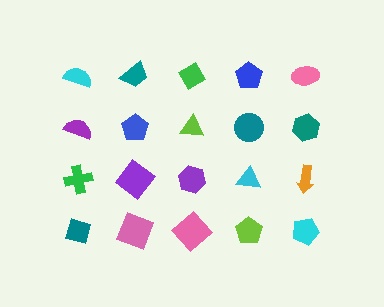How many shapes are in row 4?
5 shapes.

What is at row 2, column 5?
A teal hexagon.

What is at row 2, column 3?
A lime triangle.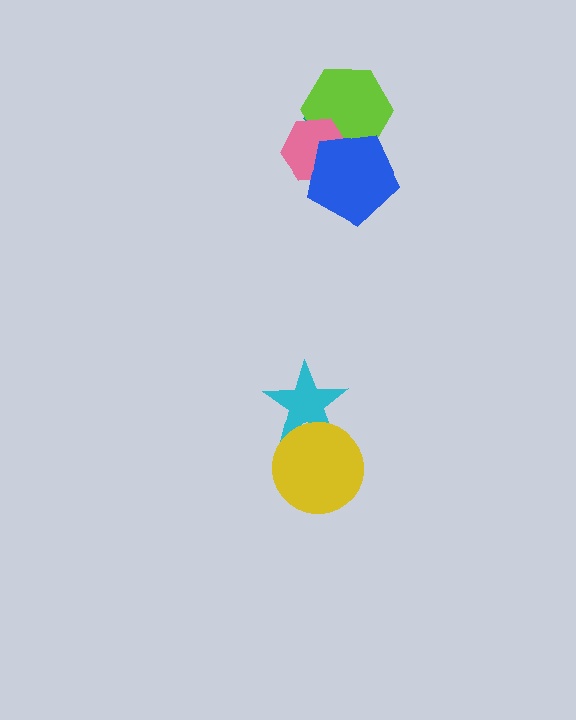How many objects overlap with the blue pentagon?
3 objects overlap with the blue pentagon.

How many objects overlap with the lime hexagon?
3 objects overlap with the lime hexagon.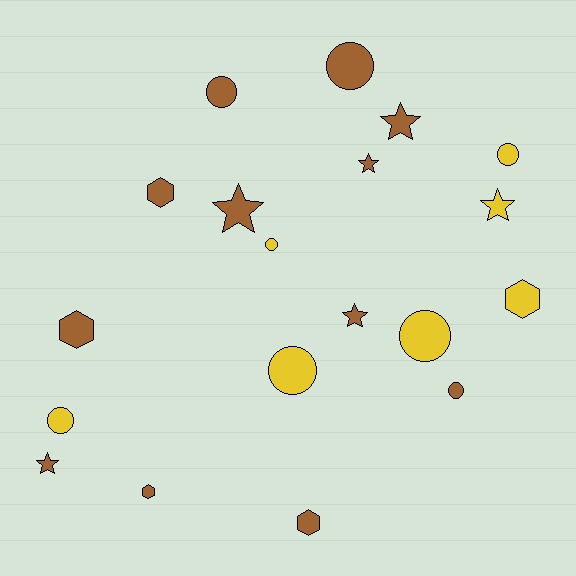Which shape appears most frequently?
Circle, with 8 objects.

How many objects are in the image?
There are 19 objects.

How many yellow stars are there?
There is 1 yellow star.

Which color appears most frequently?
Brown, with 12 objects.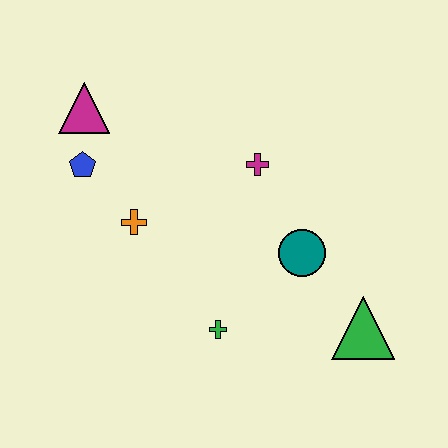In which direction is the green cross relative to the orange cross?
The green cross is below the orange cross.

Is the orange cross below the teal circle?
No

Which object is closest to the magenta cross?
The teal circle is closest to the magenta cross.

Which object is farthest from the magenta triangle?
The green triangle is farthest from the magenta triangle.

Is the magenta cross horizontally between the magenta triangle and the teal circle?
Yes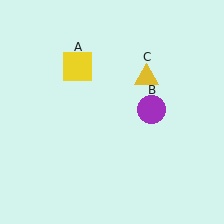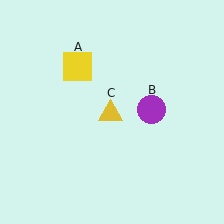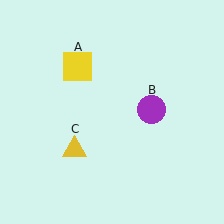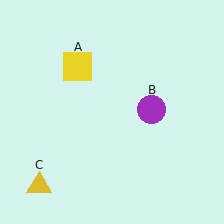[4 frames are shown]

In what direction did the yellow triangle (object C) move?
The yellow triangle (object C) moved down and to the left.